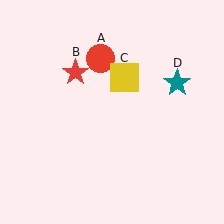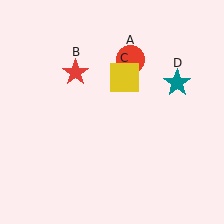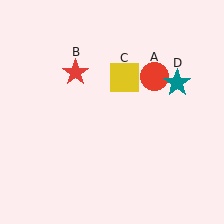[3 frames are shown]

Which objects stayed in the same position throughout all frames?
Red star (object B) and yellow square (object C) and teal star (object D) remained stationary.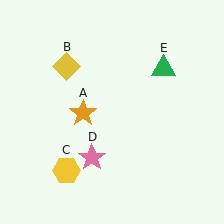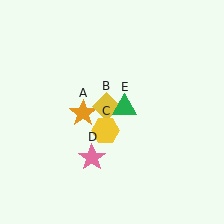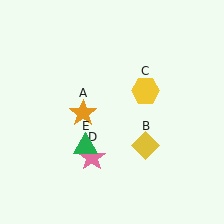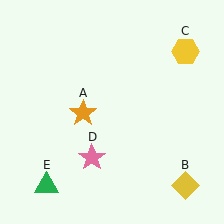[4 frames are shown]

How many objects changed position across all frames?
3 objects changed position: yellow diamond (object B), yellow hexagon (object C), green triangle (object E).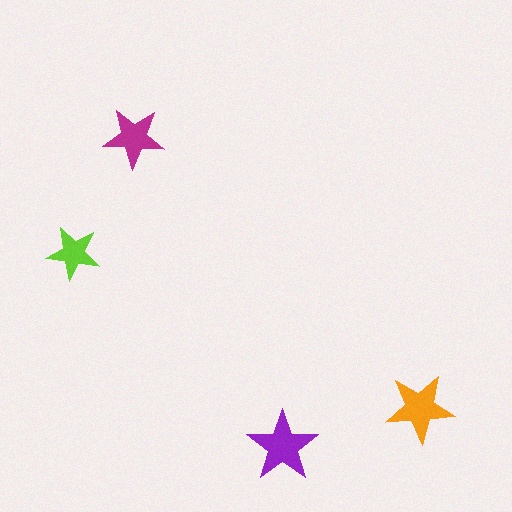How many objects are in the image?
There are 4 objects in the image.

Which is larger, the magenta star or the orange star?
The orange one.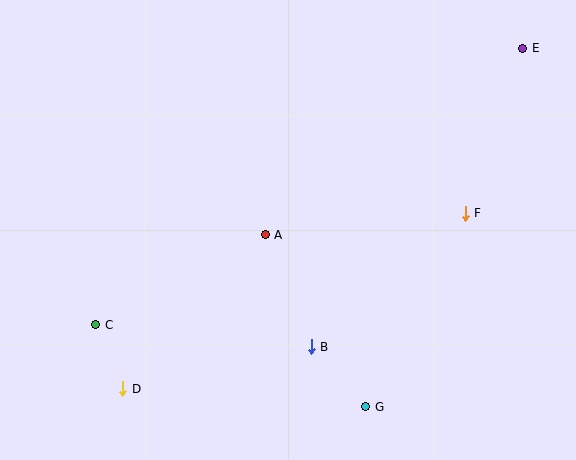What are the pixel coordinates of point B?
Point B is at (311, 347).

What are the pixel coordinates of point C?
Point C is at (96, 325).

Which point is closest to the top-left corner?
Point C is closest to the top-left corner.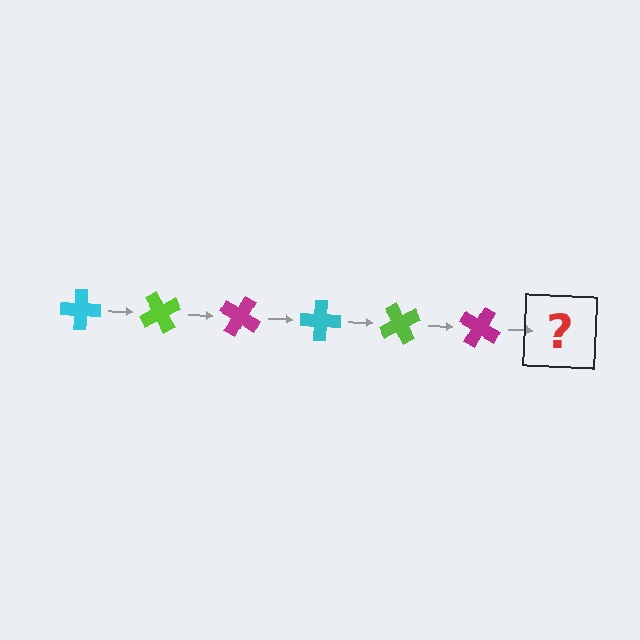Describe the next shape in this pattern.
It should be a cyan cross, rotated 360 degrees from the start.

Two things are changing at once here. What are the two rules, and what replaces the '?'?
The two rules are that it rotates 60 degrees each step and the color cycles through cyan, lime, and magenta. The '?' should be a cyan cross, rotated 360 degrees from the start.